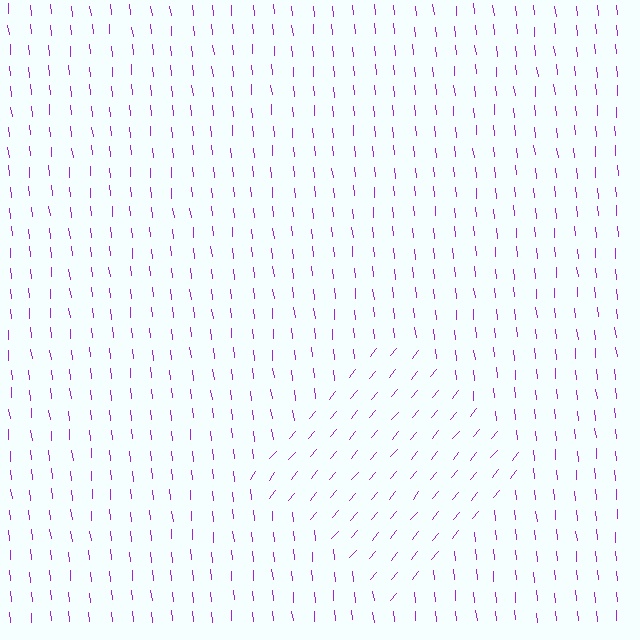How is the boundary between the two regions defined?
The boundary is defined purely by a change in line orientation (approximately 45 degrees difference). All lines are the same color and thickness.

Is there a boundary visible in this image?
Yes, there is a texture boundary formed by a change in line orientation.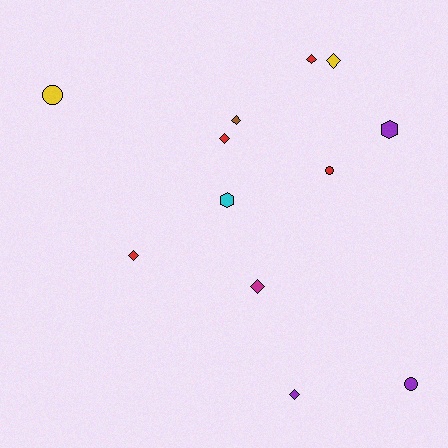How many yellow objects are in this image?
There are 2 yellow objects.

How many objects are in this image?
There are 12 objects.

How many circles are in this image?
There are 3 circles.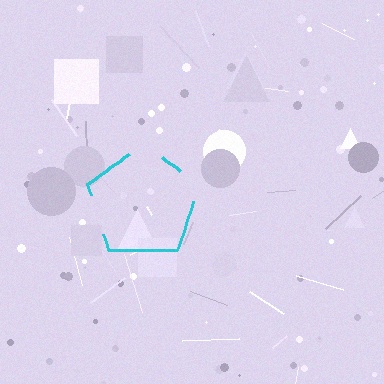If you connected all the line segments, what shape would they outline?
They would outline a pentagon.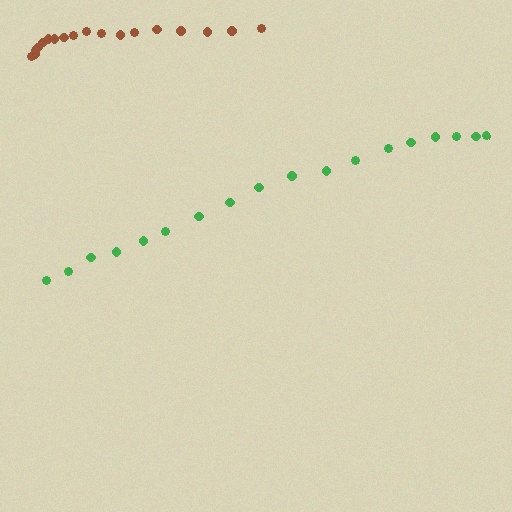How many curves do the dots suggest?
There are 2 distinct paths.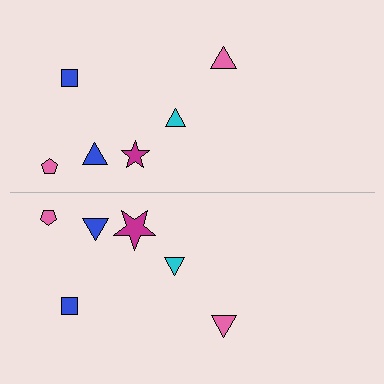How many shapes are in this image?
There are 12 shapes in this image.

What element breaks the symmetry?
The magenta star on the bottom side has a different size than its mirror counterpart.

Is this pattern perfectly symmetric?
No, the pattern is not perfectly symmetric. The magenta star on the bottom side has a different size than its mirror counterpart.